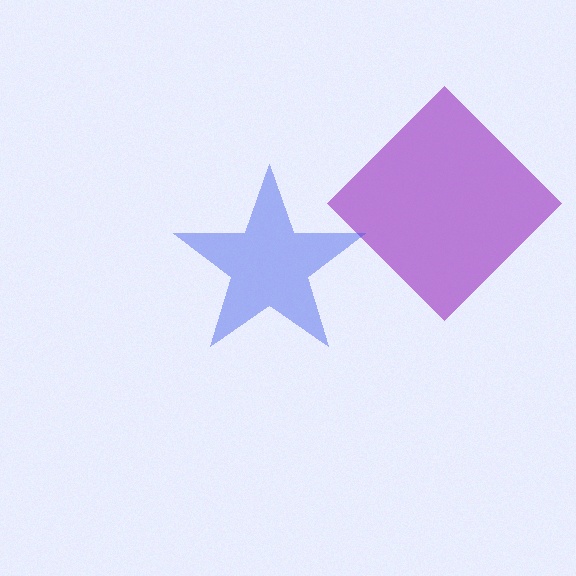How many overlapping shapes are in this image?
There are 2 overlapping shapes in the image.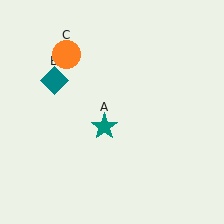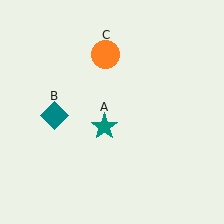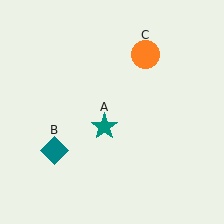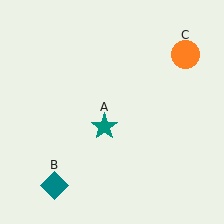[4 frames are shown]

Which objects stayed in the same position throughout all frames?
Teal star (object A) remained stationary.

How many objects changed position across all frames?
2 objects changed position: teal diamond (object B), orange circle (object C).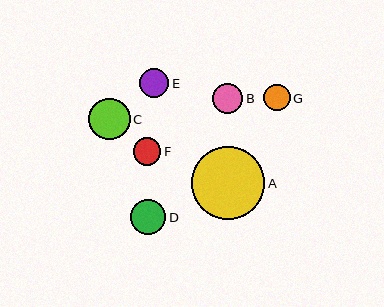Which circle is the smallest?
Circle G is the smallest with a size of approximately 27 pixels.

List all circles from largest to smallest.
From largest to smallest: A, C, D, B, E, F, G.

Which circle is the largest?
Circle A is the largest with a size of approximately 73 pixels.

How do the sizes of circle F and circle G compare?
Circle F and circle G are approximately the same size.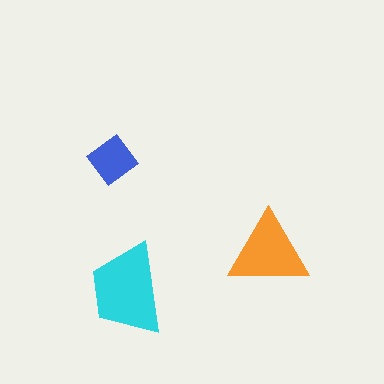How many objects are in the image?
There are 3 objects in the image.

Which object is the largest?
The cyan trapezoid.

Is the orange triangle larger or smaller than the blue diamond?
Larger.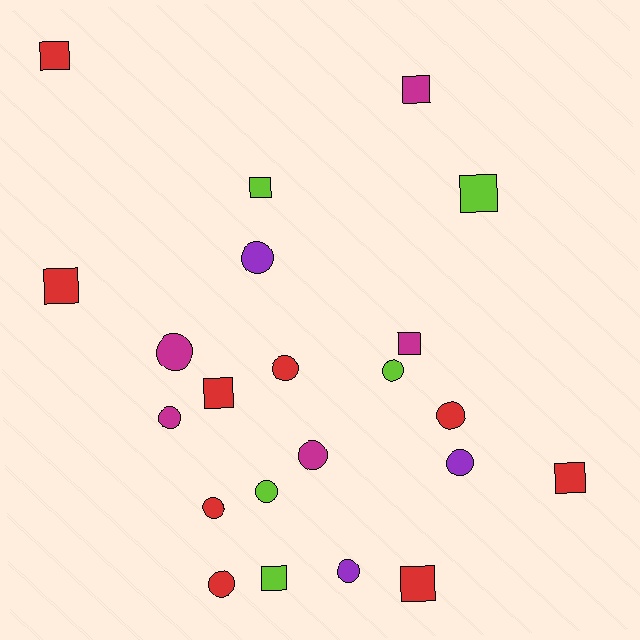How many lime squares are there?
There are 3 lime squares.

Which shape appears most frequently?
Circle, with 12 objects.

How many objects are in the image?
There are 22 objects.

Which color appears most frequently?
Red, with 9 objects.